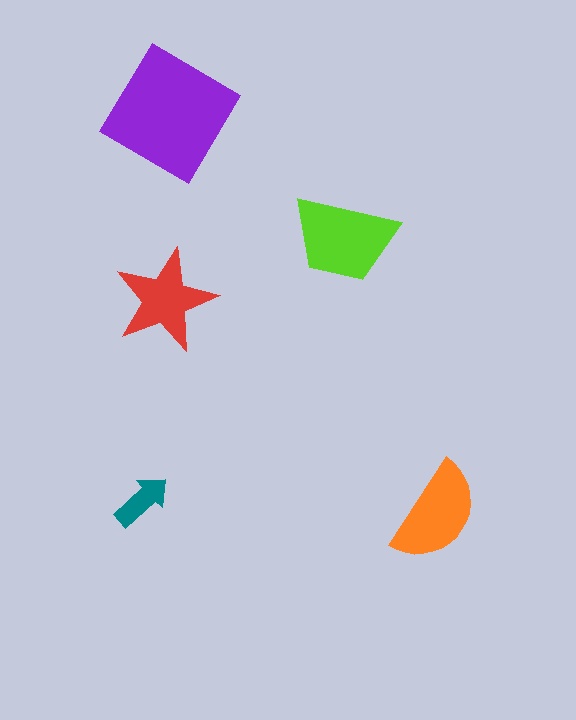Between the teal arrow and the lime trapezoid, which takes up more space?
The lime trapezoid.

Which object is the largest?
The purple diamond.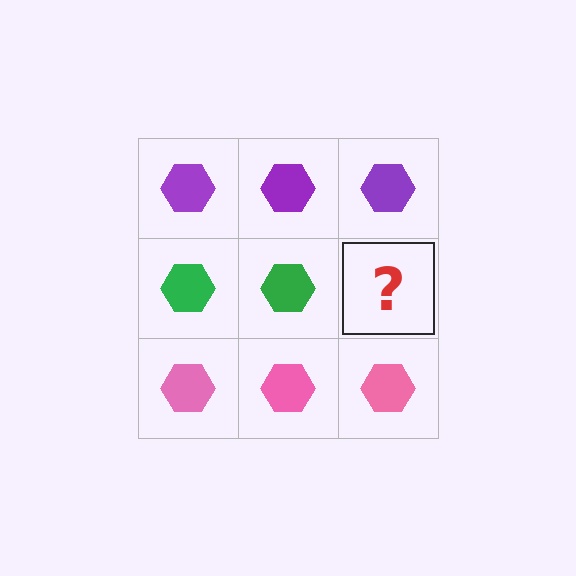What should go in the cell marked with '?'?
The missing cell should contain a green hexagon.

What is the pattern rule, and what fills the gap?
The rule is that each row has a consistent color. The gap should be filled with a green hexagon.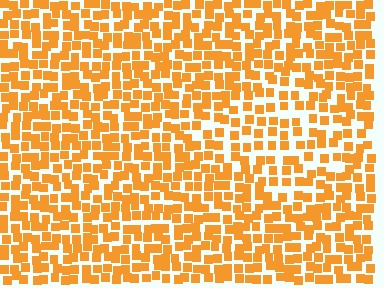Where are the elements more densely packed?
The elements are more densely packed outside the diamond boundary.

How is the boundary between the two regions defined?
The boundary is defined by a change in element density (approximately 1.6x ratio). All elements are the same color, size, and shape.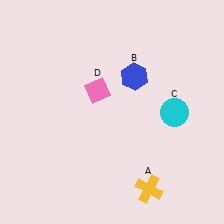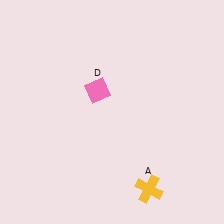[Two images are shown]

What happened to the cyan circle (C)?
The cyan circle (C) was removed in Image 2. It was in the bottom-right area of Image 1.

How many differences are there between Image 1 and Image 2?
There are 2 differences between the two images.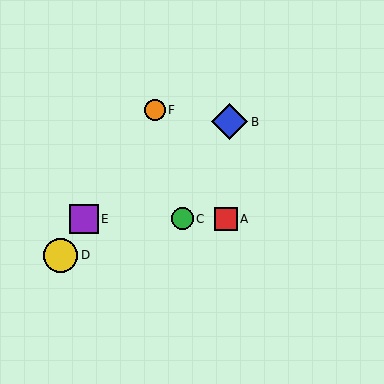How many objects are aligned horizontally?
3 objects (A, C, E) are aligned horizontally.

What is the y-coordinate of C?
Object C is at y≈219.